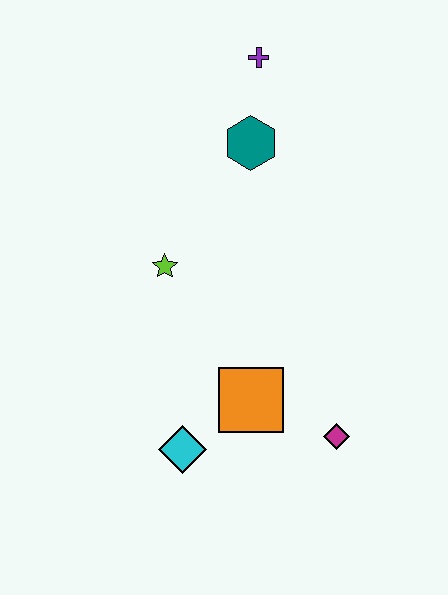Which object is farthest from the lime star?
The magenta diamond is farthest from the lime star.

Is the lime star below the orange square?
No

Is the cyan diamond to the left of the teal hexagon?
Yes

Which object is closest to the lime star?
The teal hexagon is closest to the lime star.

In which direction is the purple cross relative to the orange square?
The purple cross is above the orange square.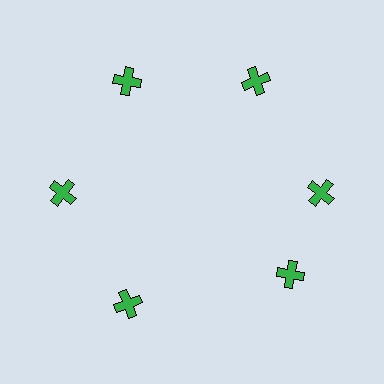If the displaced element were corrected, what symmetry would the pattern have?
It would have 6-fold rotational symmetry — the pattern would map onto itself every 60 degrees.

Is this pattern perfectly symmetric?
No. The 6 green crosses are arranged in a ring, but one element near the 5 o'clock position is rotated out of alignment along the ring, breaking the 6-fold rotational symmetry.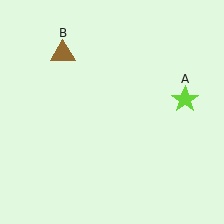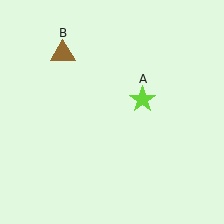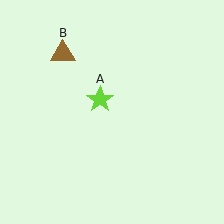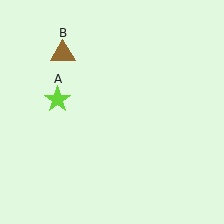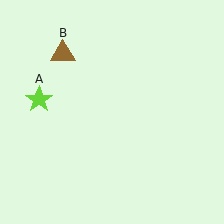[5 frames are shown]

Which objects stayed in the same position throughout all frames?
Brown triangle (object B) remained stationary.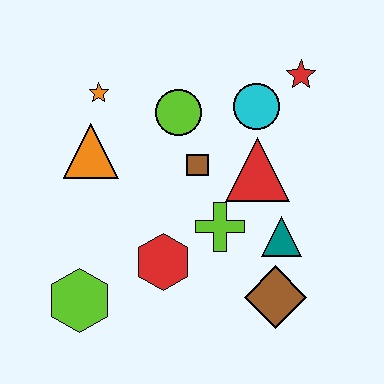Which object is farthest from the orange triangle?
The brown diamond is farthest from the orange triangle.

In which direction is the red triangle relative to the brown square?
The red triangle is to the right of the brown square.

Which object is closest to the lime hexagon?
The red hexagon is closest to the lime hexagon.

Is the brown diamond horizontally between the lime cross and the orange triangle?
No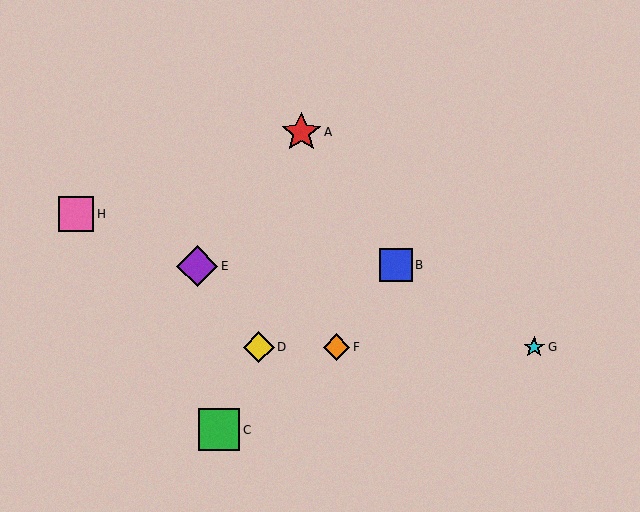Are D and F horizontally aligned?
Yes, both are at y≈347.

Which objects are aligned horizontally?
Objects D, F, G are aligned horizontally.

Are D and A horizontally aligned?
No, D is at y≈347 and A is at y≈132.